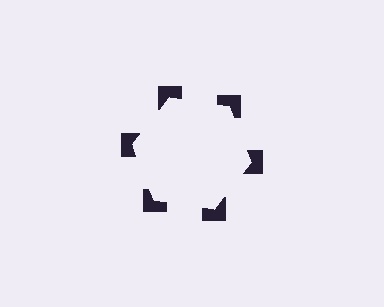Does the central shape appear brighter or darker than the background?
It typically appears slightly brighter than the background, even though no actual brightness change is drawn.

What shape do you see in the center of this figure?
An illusory hexagon — its edges are inferred from the aligned wedge cuts in the notched squares, not physically drawn.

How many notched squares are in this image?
There are 6 — one at each vertex of the illusory hexagon.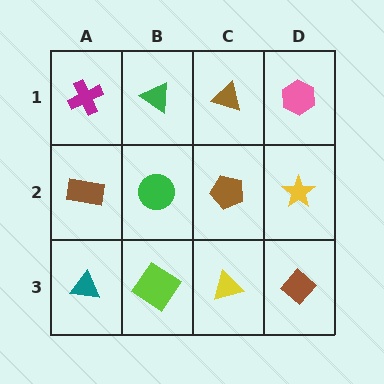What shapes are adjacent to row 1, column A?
A brown rectangle (row 2, column A), a green triangle (row 1, column B).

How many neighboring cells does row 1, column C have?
3.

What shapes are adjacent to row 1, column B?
A green circle (row 2, column B), a magenta cross (row 1, column A), a brown triangle (row 1, column C).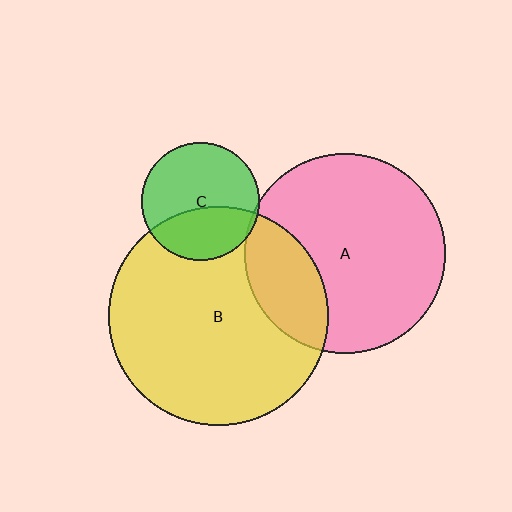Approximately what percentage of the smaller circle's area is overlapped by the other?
Approximately 25%.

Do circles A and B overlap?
Yes.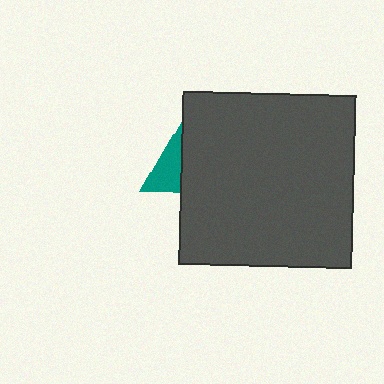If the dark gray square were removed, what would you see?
You would see the complete teal triangle.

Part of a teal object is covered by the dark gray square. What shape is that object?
It is a triangle.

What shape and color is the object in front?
The object in front is a dark gray square.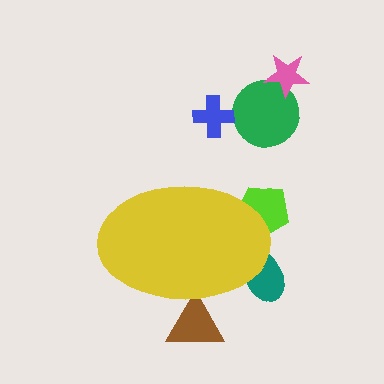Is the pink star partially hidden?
No, the pink star is fully visible.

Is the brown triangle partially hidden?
Yes, the brown triangle is partially hidden behind the yellow ellipse.